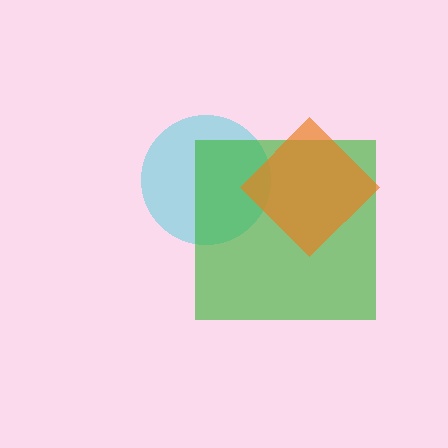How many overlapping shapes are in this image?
There are 3 overlapping shapes in the image.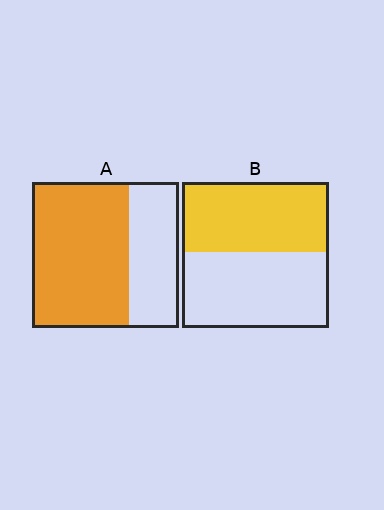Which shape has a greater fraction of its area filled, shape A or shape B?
Shape A.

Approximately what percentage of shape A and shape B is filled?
A is approximately 65% and B is approximately 50%.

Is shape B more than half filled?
Roughly half.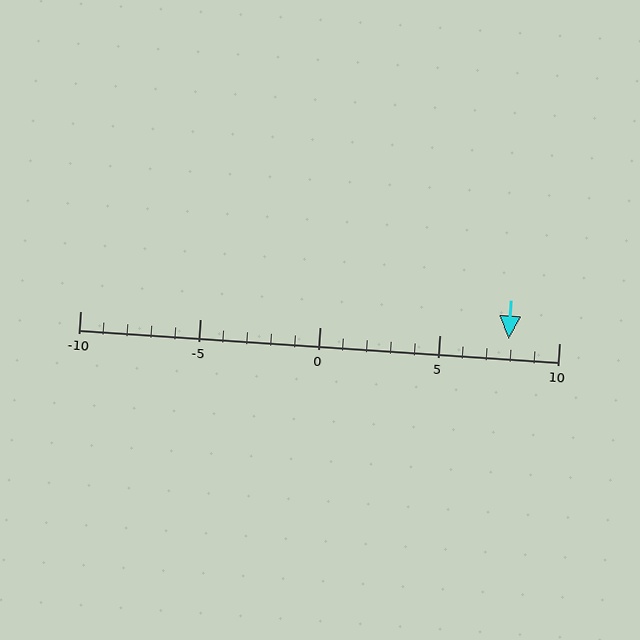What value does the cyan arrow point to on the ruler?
The cyan arrow points to approximately 8.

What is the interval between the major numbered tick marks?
The major tick marks are spaced 5 units apart.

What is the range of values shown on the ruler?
The ruler shows values from -10 to 10.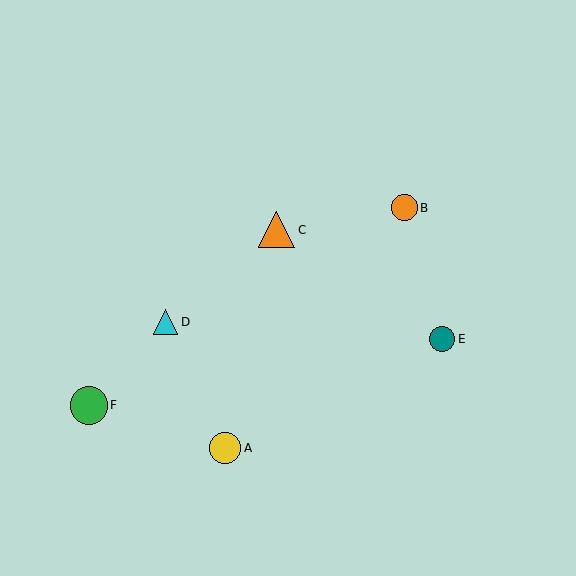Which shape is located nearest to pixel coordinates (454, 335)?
The teal circle (labeled E) at (442, 339) is nearest to that location.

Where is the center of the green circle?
The center of the green circle is at (89, 405).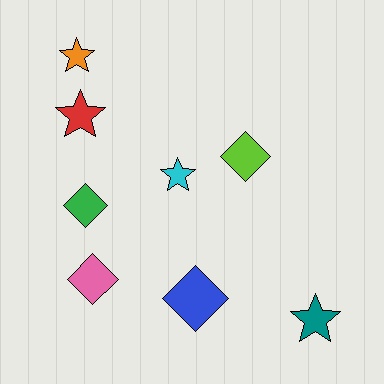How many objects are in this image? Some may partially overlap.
There are 8 objects.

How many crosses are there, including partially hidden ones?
There are no crosses.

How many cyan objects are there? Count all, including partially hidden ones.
There is 1 cyan object.